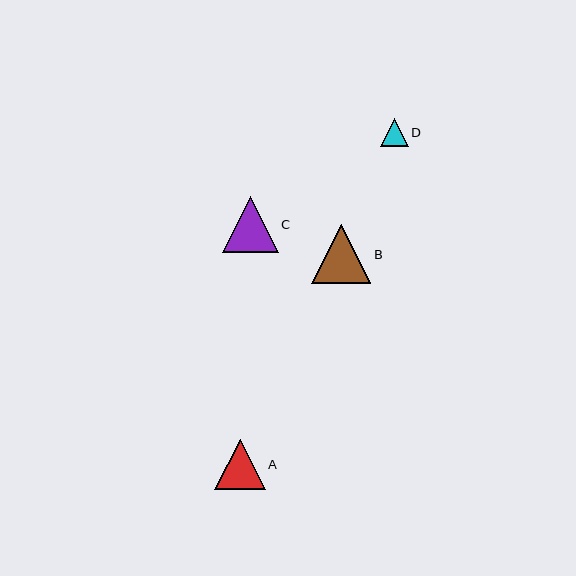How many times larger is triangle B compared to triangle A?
Triangle B is approximately 1.2 times the size of triangle A.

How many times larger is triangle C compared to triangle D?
Triangle C is approximately 2.0 times the size of triangle D.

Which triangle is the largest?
Triangle B is the largest with a size of approximately 59 pixels.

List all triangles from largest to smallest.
From largest to smallest: B, C, A, D.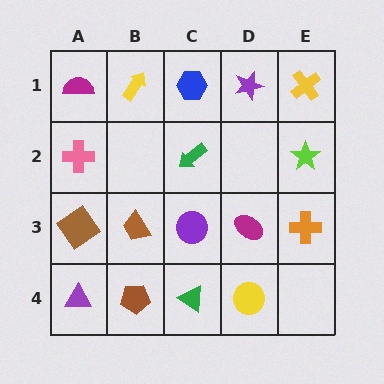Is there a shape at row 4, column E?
No, that cell is empty.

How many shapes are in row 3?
5 shapes.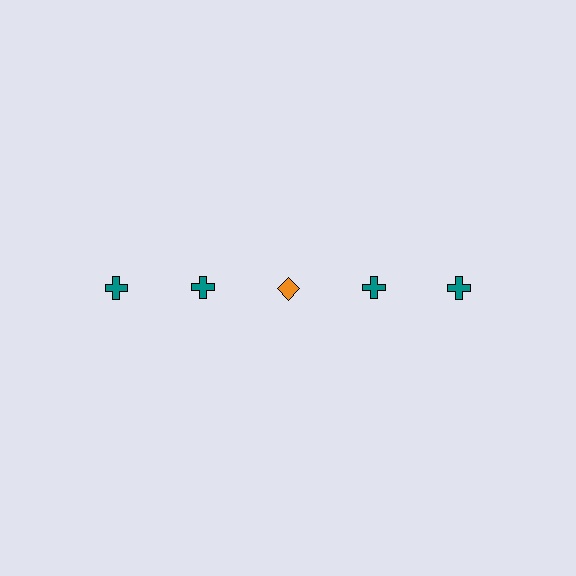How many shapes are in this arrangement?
There are 5 shapes arranged in a grid pattern.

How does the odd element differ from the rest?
It differs in both color (orange instead of teal) and shape (diamond instead of cross).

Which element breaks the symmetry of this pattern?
The orange diamond in the top row, center column breaks the symmetry. All other shapes are teal crosses.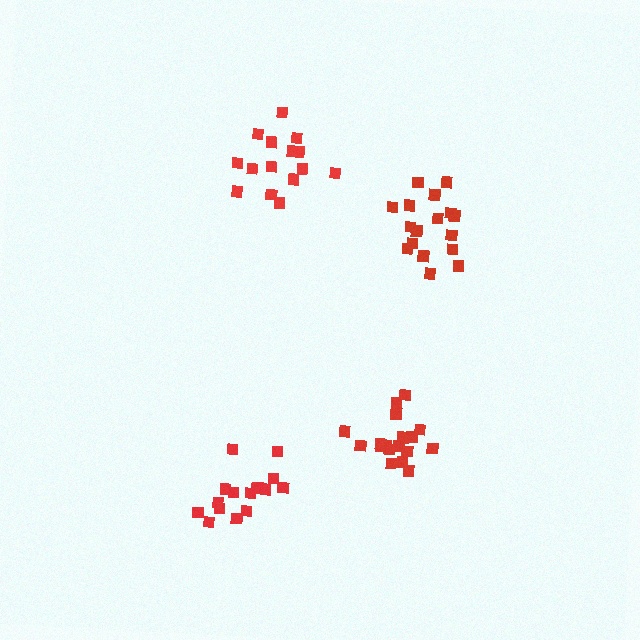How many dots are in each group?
Group 1: 15 dots, Group 2: 18 dots, Group 3: 17 dots, Group 4: 15 dots (65 total).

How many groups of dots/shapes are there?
There are 4 groups.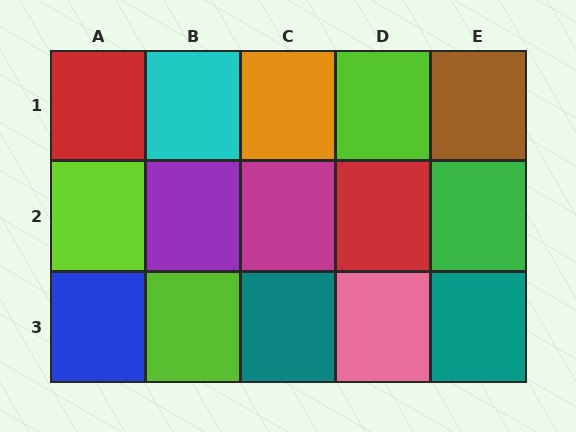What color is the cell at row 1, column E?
Brown.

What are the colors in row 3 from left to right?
Blue, lime, teal, pink, teal.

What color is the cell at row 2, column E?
Green.